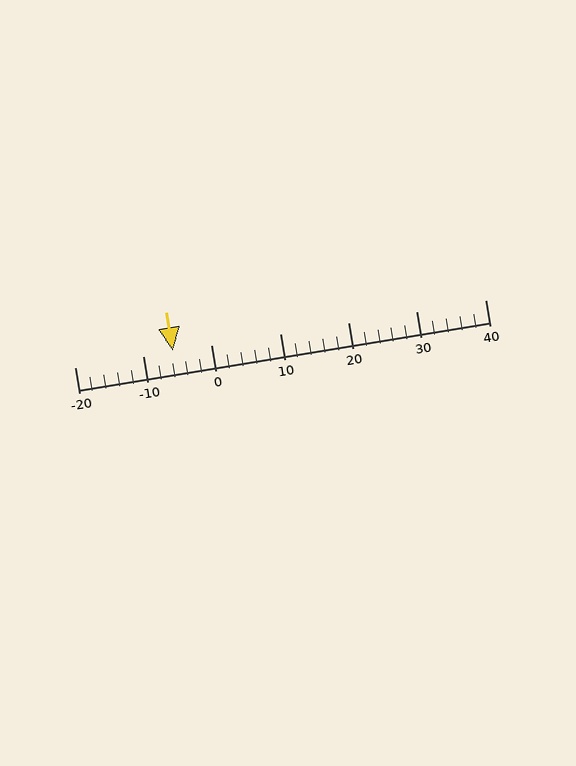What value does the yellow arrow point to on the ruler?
The yellow arrow points to approximately -6.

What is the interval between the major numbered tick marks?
The major tick marks are spaced 10 units apart.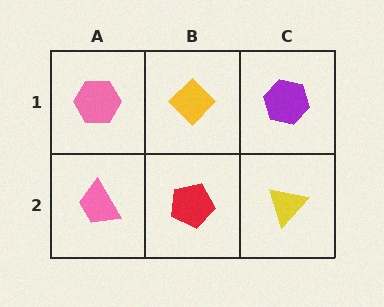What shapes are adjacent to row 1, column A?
A pink trapezoid (row 2, column A), a yellow diamond (row 1, column B).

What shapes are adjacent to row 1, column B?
A red pentagon (row 2, column B), a pink hexagon (row 1, column A), a purple hexagon (row 1, column C).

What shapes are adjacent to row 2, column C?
A purple hexagon (row 1, column C), a red pentagon (row 2, column B).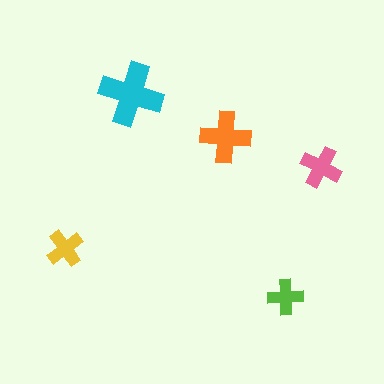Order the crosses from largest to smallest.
the cyan one, the orange one, the pink one, the yellow one, the lime one.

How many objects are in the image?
There are 5 objects in the image.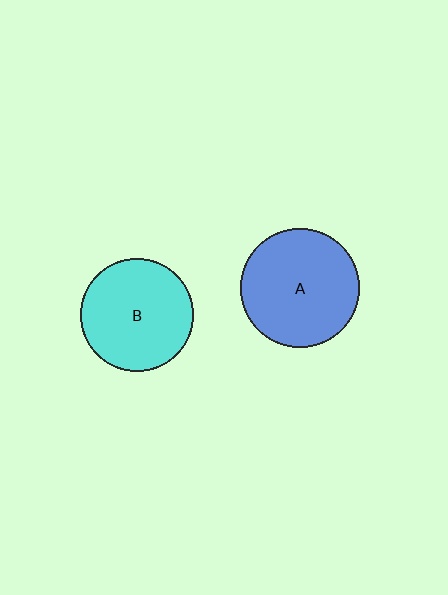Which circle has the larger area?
Circle A (blue).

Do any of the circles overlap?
No, none of the circles overlap.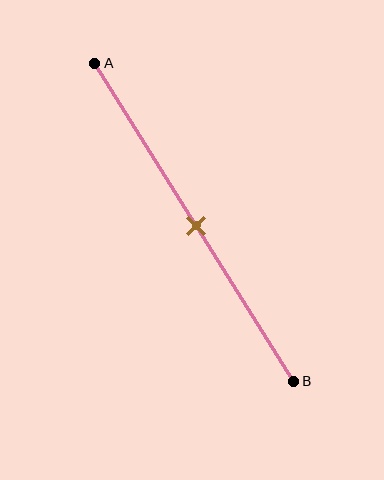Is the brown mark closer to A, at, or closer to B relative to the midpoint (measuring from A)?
The brown mark is approximately at the midpoint of segment AB.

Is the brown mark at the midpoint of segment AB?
Yes, the mark is approximately at the midpoint.